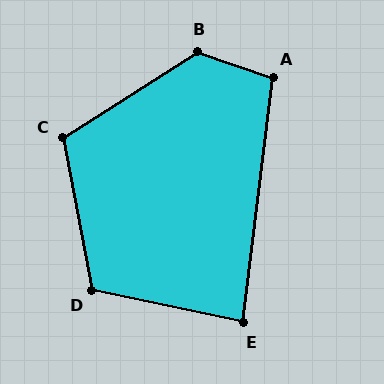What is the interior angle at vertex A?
Approximately 102 degrees (obtuse).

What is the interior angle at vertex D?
Approximately 113 degrees (obtuse).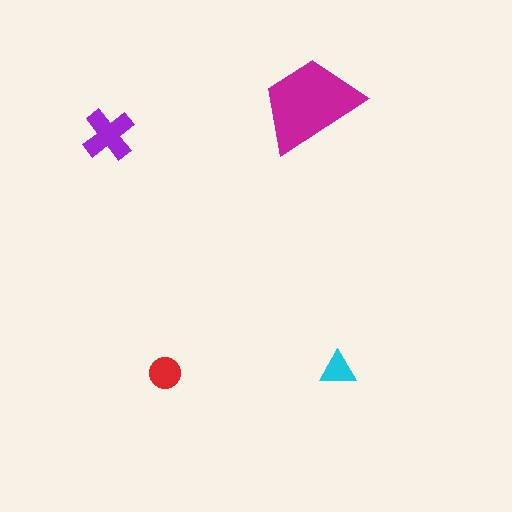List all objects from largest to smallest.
The magenta trapezoid, the purple cross, the red circle, the cyan triangle.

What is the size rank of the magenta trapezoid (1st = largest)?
1st.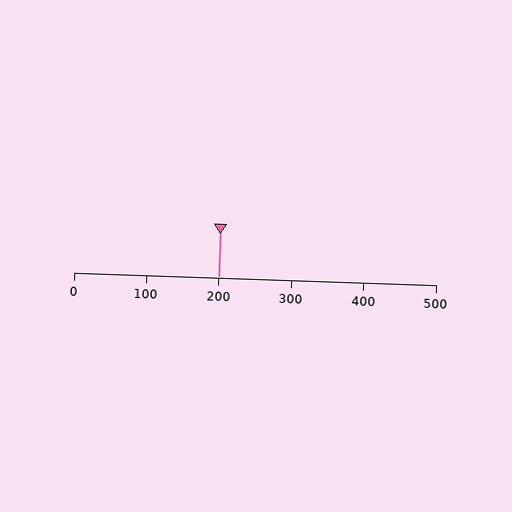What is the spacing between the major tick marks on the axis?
The major ticks are spaced 100 apart.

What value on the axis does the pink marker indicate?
The marker indicates approximately 200.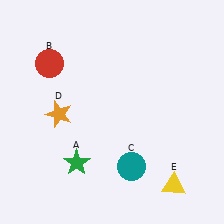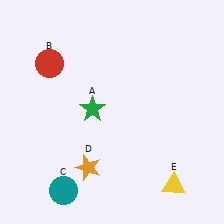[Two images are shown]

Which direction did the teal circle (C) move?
The teal circle (C) moved left.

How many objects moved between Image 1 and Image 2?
3 objects moved between the two images.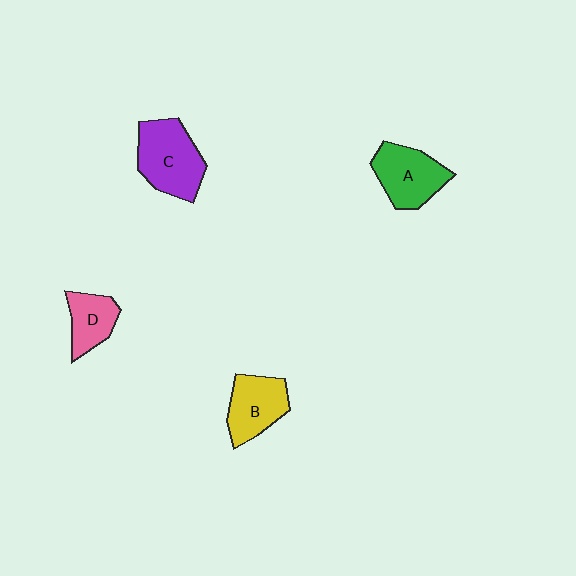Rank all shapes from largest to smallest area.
From largest to smallest: C (purple), A (green), B (yellow), D (pink).